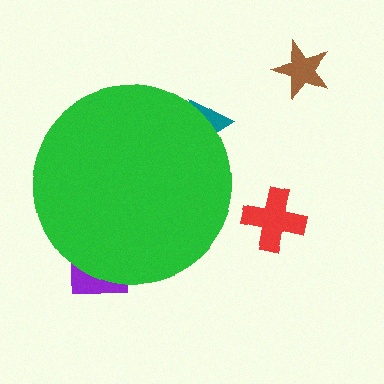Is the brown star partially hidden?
No, the brown star is fully visible.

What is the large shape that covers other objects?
A green circle.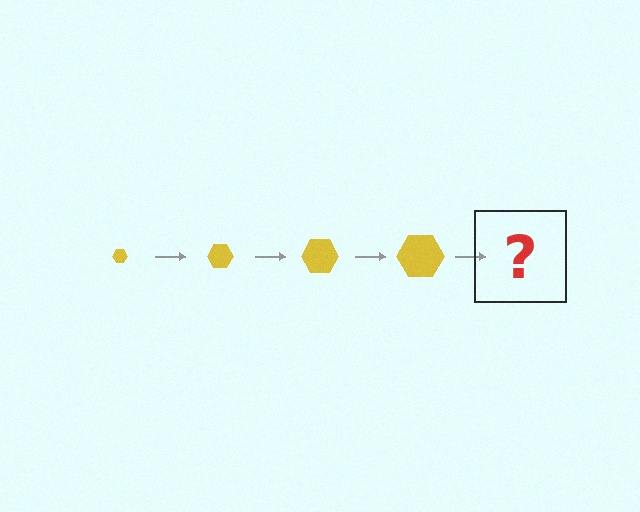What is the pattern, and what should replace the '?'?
The pattern is that the hexagon gets progressively larger each step. The '?' should be a yellow hexagon, larger than the previous one.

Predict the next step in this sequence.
The next step is a yellow hexagon, larger than the previous one.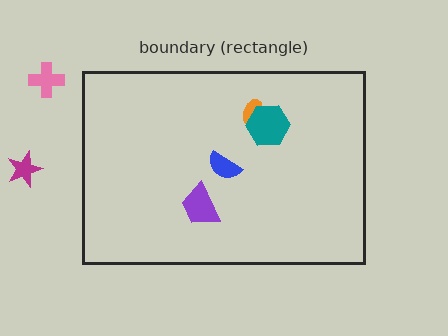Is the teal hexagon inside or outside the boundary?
Inside.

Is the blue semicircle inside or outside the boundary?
Inside.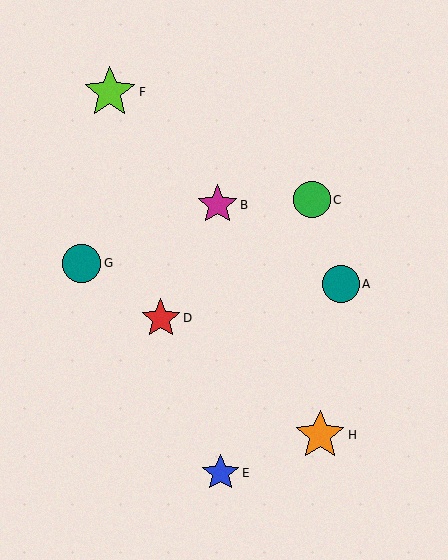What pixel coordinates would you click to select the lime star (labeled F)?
Click at (110, 92) to select the lime star F.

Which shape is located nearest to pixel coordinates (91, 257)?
The teal circle (labeled G) at (82, 263) is nearest to that location.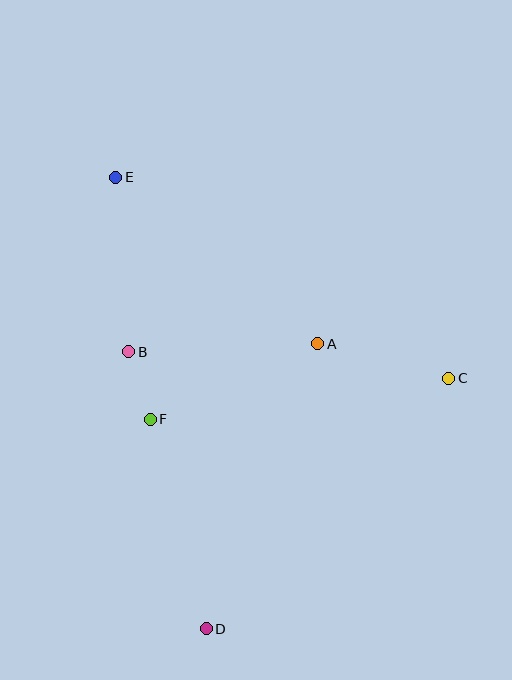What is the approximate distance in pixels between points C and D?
The distance between C and D is approximately 349 pixels.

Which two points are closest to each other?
Points B and F are closest to each other.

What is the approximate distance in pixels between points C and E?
The distance between C and E is approximately 389 pixels.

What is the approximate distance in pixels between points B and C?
The distance between B and C is approximately 321 pixels.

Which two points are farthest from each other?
Points D and E are farthest from each other.